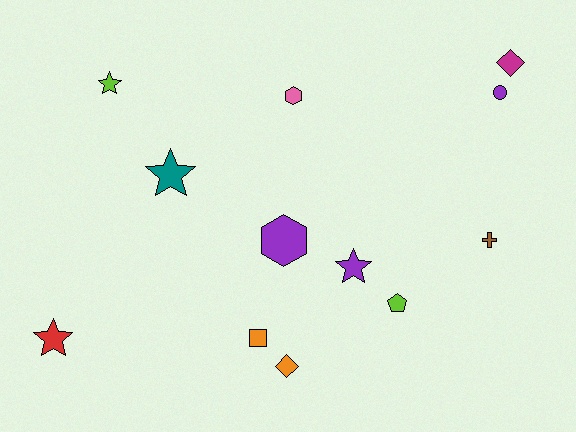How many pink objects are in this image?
There is 1 pink object.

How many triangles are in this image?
There are no triangles.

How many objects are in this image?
There are 12 objects.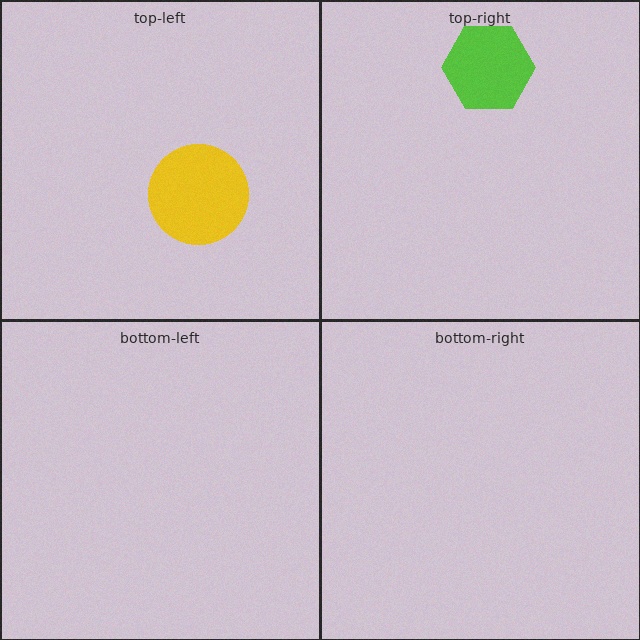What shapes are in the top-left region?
The brown star, the yellow circle.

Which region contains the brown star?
The top-left region.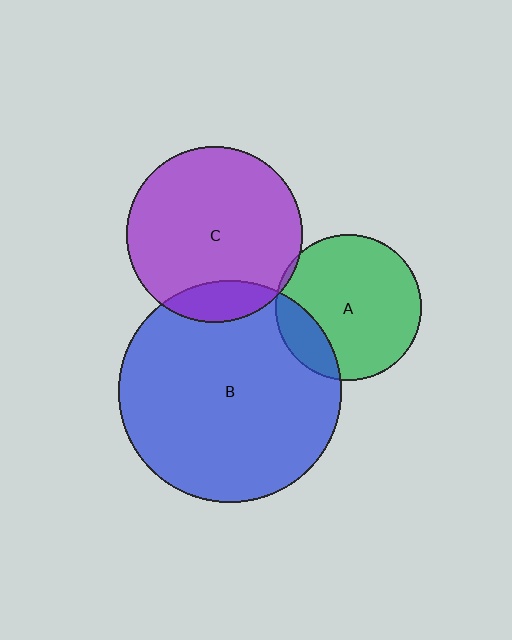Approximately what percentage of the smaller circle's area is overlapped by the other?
Approximately 5%.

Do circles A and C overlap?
Yes.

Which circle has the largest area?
Circle B (blue).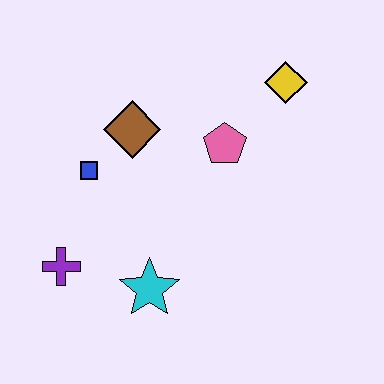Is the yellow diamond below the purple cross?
No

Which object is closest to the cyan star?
The purple cross is closest to the cyan star.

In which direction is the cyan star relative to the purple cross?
The cyan star is to the right of the purple cross.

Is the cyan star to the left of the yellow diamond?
Yes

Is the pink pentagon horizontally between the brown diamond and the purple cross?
No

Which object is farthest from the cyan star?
The yellow diamond is farthest from the cyan star.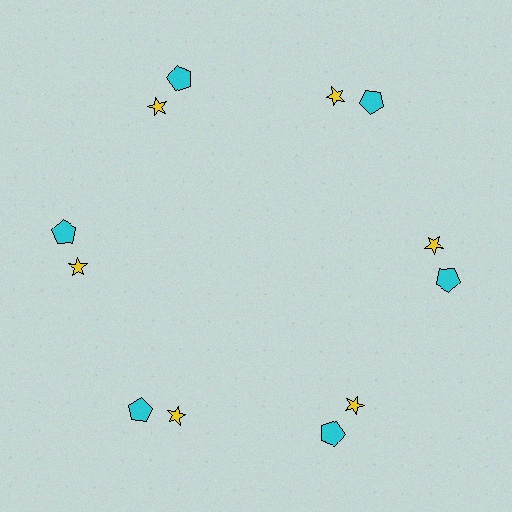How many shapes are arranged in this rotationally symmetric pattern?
There are 12 shapes, arranged in 6 groups of 2.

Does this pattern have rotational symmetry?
Yes, this pattern has 6-fold rotational symmetry. It looks the same after rotating 60 degrees around the center.